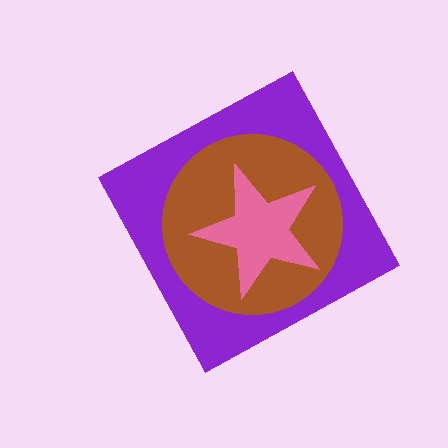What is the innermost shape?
The pink star.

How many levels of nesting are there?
3.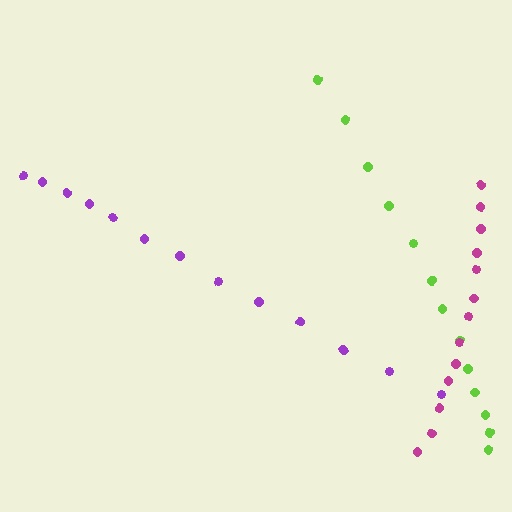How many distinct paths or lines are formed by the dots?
There are 3 distinct paths.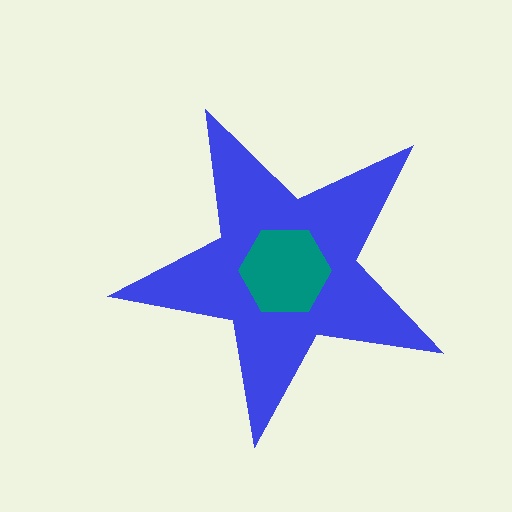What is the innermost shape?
The teal hexagon.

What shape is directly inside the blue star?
The teal hexagon.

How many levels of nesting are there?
2.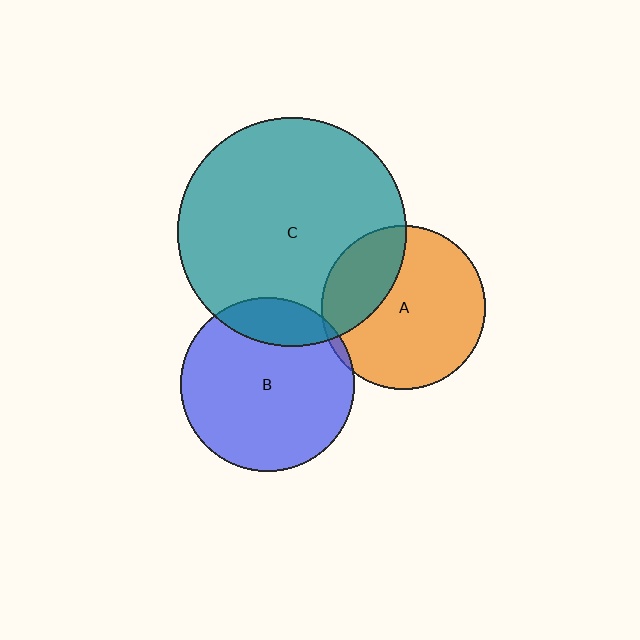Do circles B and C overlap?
Yes.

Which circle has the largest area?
Circle C (teal).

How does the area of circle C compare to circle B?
Approximately 1.7 times.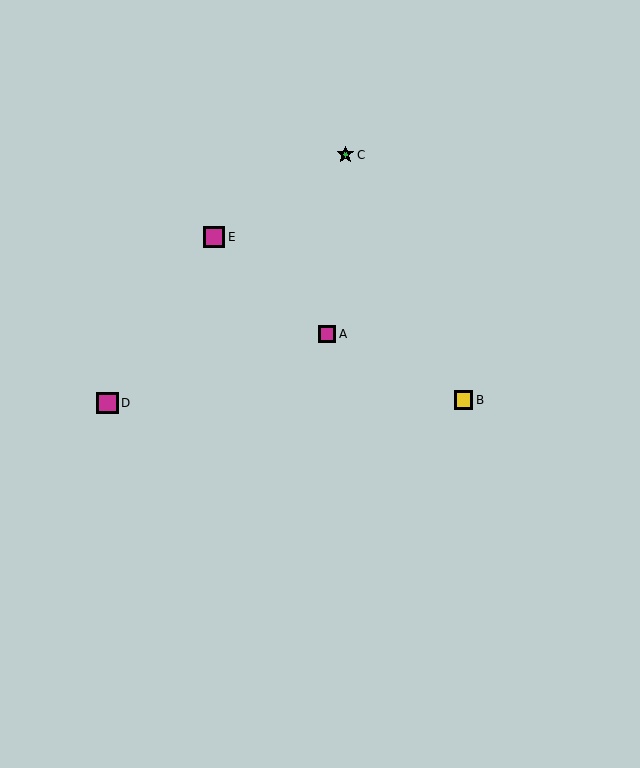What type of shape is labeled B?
Shape B is a yellow square.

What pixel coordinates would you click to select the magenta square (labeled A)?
Click at (327, 334) to select the magenta square A.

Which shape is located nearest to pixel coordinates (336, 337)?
The magenta square (labeled A) at (327, 334) is nearest to that location.